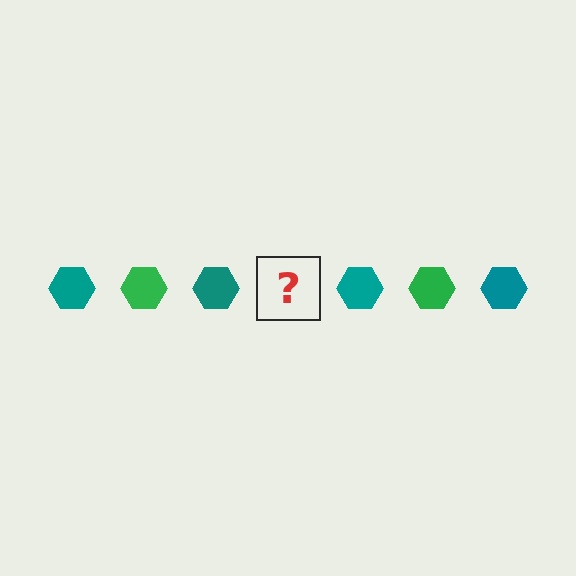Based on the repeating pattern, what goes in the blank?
The blank should be a green hexagon.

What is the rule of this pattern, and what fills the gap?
The rule is that the pattern cycles through teal, green hexagons. The gap should be filled with a green hexagon.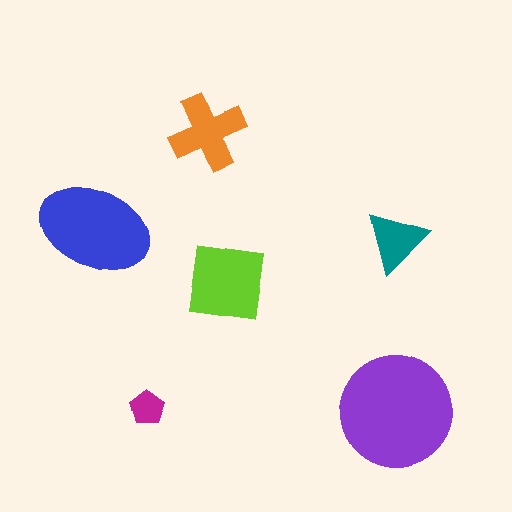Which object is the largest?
The purple circle.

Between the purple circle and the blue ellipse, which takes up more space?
The purple circle.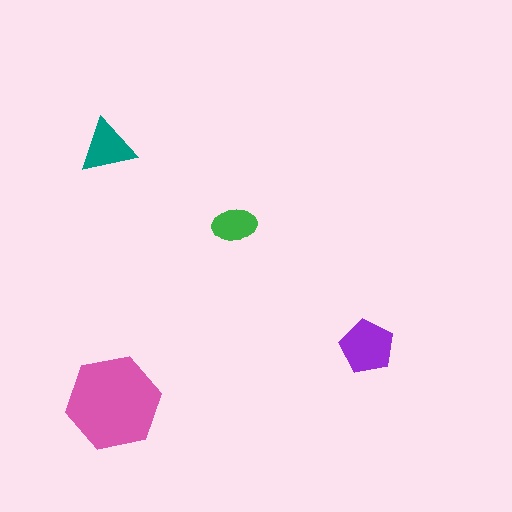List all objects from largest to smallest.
The pink hexagon, the purple pentagon, the teal triangle, the green ellipse.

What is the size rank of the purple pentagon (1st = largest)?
2nd.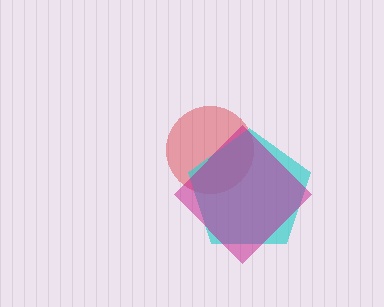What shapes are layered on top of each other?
The layered shapes are: a red circle, a cyan pentagon, a magenta diamond.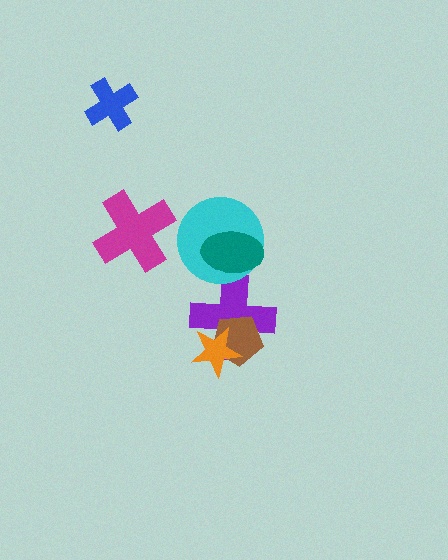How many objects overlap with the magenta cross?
0 objects overlap with the magenta cross.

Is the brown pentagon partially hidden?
Yes, it is partially covered by another shape.